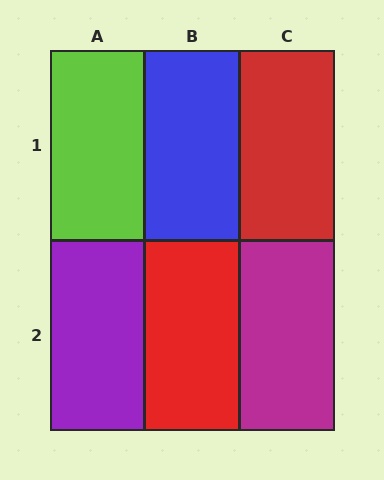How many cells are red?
2 cells are red.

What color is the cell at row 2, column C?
Magenta.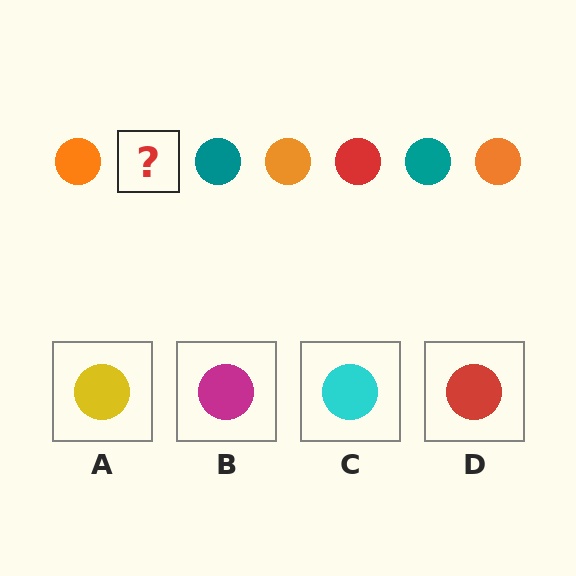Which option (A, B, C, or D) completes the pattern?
D.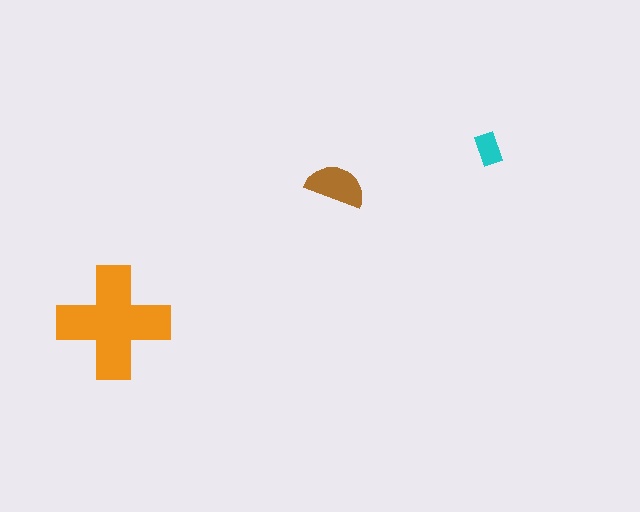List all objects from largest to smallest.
The orange cross, the brown semicircle, the cyan rectangle.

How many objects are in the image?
There are 3 objects in the image.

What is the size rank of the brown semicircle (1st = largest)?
2nd.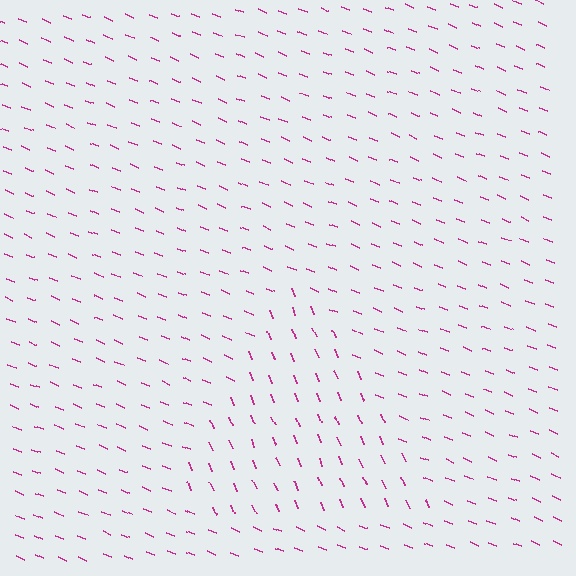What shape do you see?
I see a triangle.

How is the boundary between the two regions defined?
The boundary is defined purely by a change in line orientation (approximately 45 degrees difference). All lines are the same color and thickness.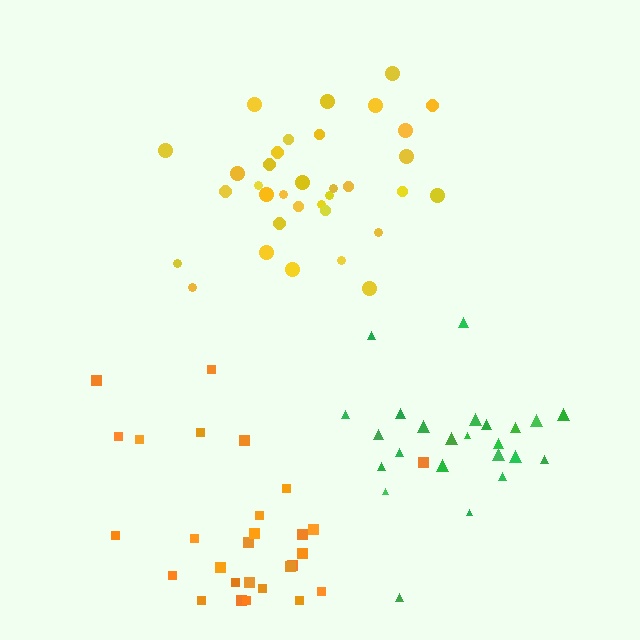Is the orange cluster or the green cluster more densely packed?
Green.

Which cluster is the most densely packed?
Green.